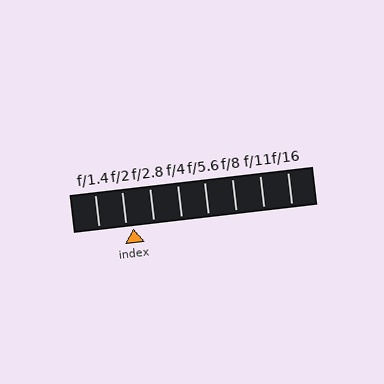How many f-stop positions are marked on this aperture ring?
There are 8 f-stop positions marked.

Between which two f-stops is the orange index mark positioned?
The index mark is between f/2 and f/2.8.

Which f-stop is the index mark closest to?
The index mark is closest to f/2.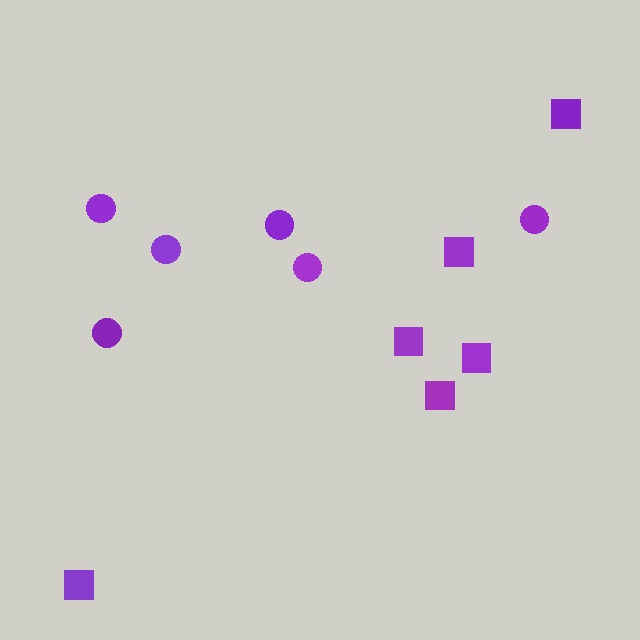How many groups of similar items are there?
There are 2 groups: one group of circles (6) and one group of squares (6).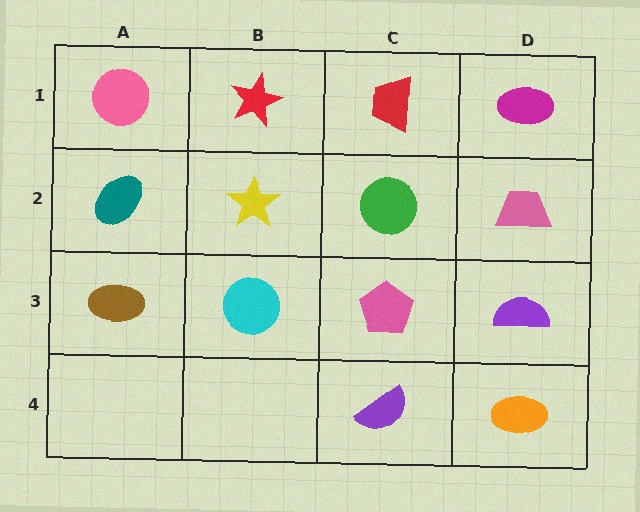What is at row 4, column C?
A purple semicircle.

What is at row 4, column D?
An orange ellipse.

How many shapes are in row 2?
4 shapes.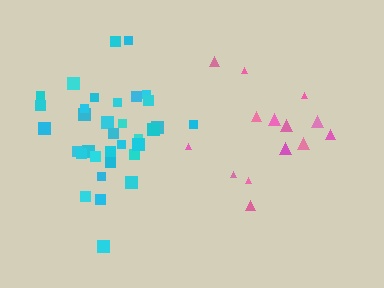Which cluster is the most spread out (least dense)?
Pink.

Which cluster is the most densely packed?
Cyan.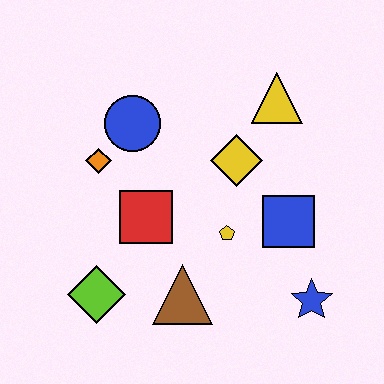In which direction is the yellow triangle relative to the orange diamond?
The yellow triangle is to the right of the orange diamond.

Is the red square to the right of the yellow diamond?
No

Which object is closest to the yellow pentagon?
The blue square is closest to the yellow pentagon.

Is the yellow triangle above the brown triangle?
Yes